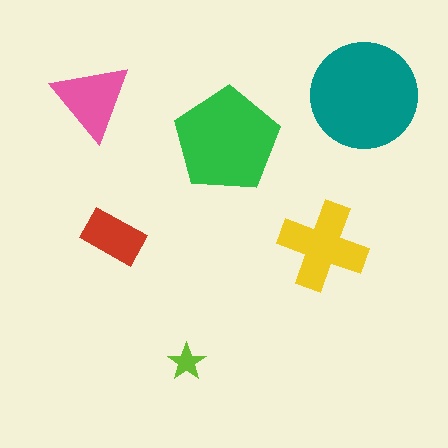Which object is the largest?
The teal circle.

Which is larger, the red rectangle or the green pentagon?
The green pentagon.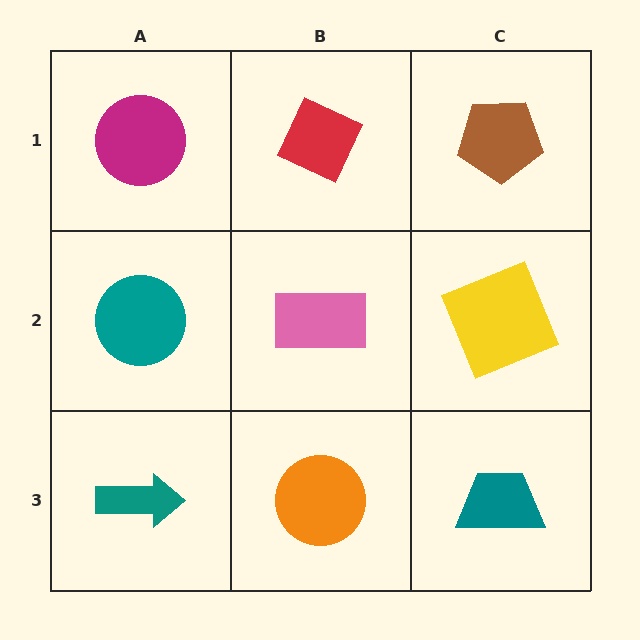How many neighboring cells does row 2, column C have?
3.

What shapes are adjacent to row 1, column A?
A teal circle (row 2, column A), a red diamond (row 1, column B).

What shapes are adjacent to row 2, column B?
A red diamond (row 1, column B), an orange circle (row 3, column B), a teal circle (row 2, column A), a yellow square (row 2, column C).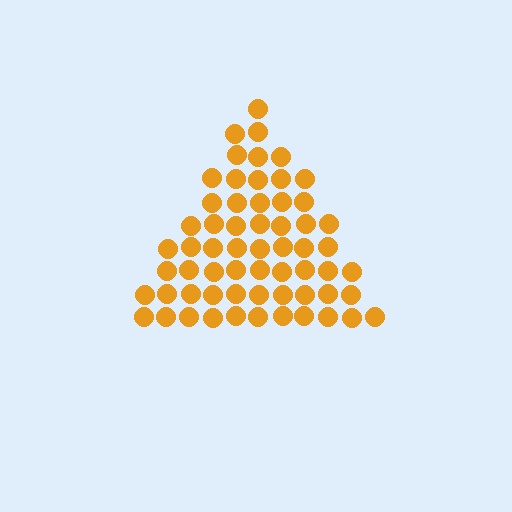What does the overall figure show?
The overall figure shows a triangle.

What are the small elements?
The small elements are circles.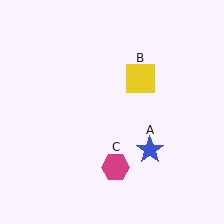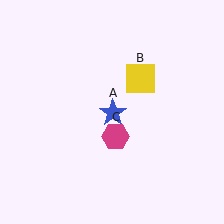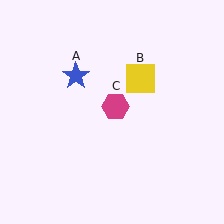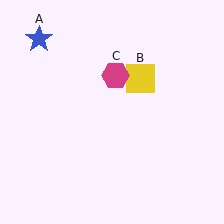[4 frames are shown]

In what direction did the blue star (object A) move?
The blue star (object A) moved up and to the left.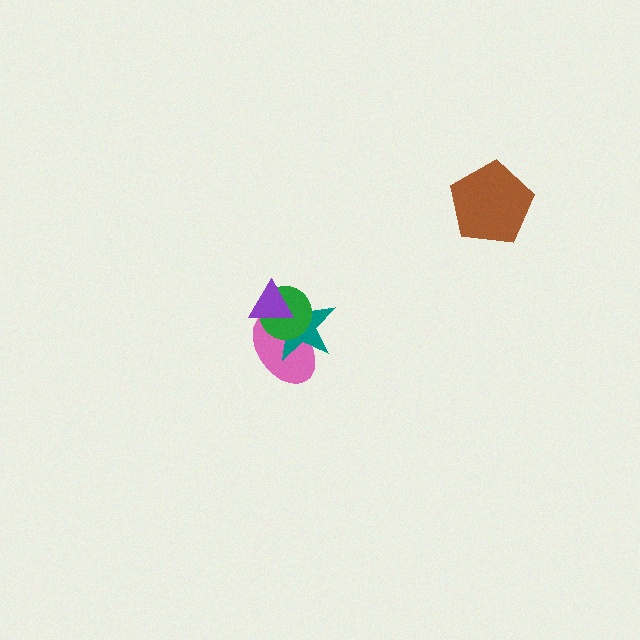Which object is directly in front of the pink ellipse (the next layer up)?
The teal star is directly in front of the pink ellipse.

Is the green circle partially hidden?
Yes, it is partially covered by another shape.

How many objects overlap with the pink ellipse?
3 objects overlap with the pink ellipse.